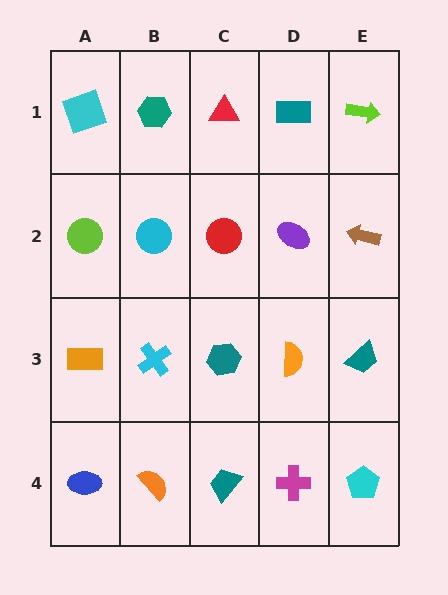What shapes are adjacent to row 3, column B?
A cyan circle (row 2, column B), an orange semicircle (row 4, column B), an orange rectangle (row 3, column A), a teal hexagon (row 3, column C).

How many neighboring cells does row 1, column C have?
3.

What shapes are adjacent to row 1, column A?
A lime circle (row 2, column A), a teal hexagon (row 1, column B).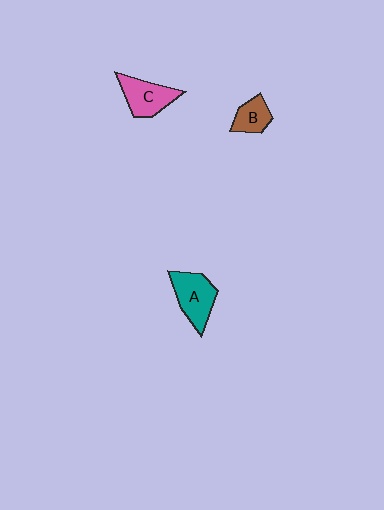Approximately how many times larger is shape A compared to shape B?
Approximately 1.7 times.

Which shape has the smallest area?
Shape B (brown).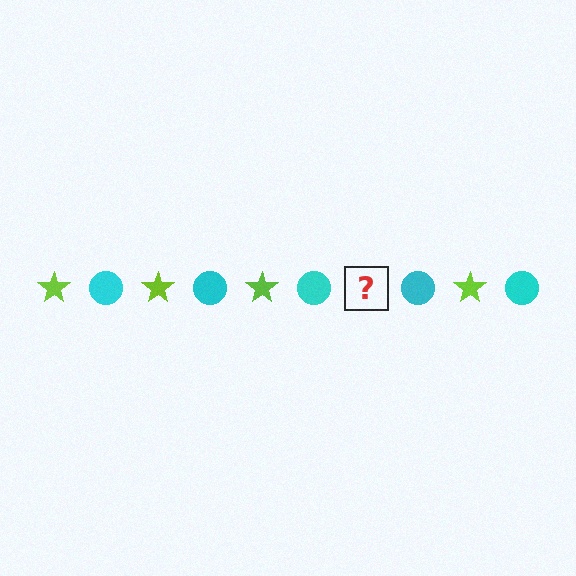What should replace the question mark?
The question mark should be replaced with a lime star.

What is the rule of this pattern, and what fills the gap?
The rule is that the pattern alternates between lime star and cyan circle. The gap should be filled with a lime star.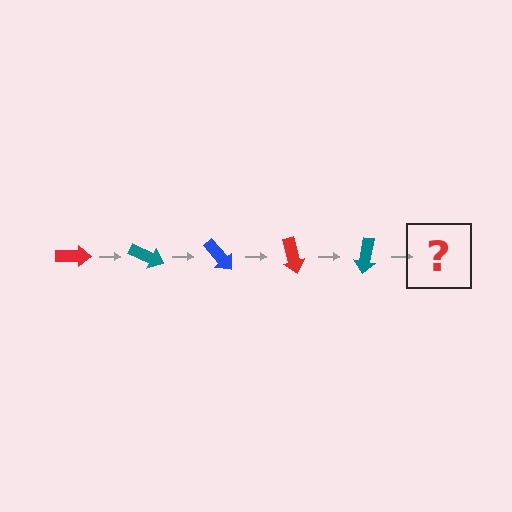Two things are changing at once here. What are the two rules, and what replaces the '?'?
The two rules are that it rotates 25 degrees each step and the color cycles through red, teal, and blue. The '?' should be a blue arrow, rotated 125 degrees from the start.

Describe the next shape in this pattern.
It should be a blue arrow, rotated 125 degrees from the start.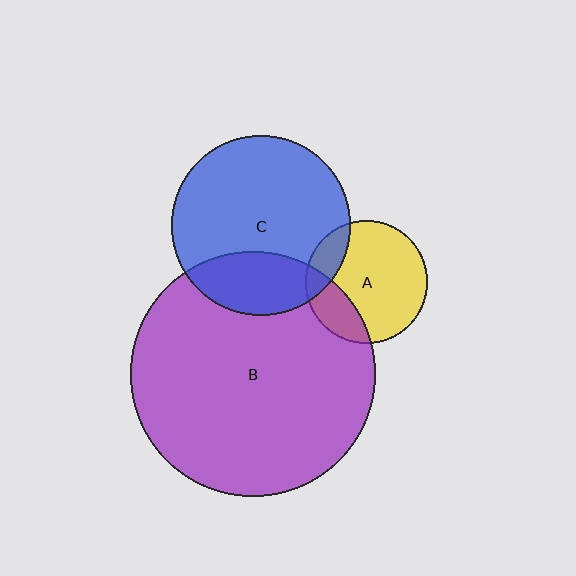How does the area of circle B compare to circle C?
Approximately 1.9 times.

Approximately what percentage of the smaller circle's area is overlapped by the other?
Approximately 15%.